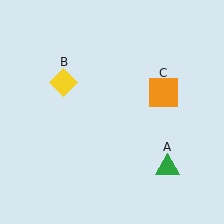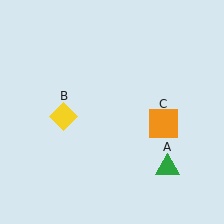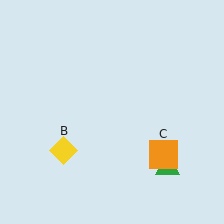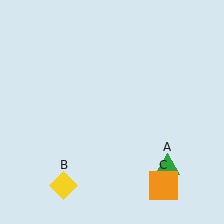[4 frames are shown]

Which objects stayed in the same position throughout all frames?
Green triangle (object A) remained stationary.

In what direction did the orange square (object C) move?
The orange square (object C) moved down.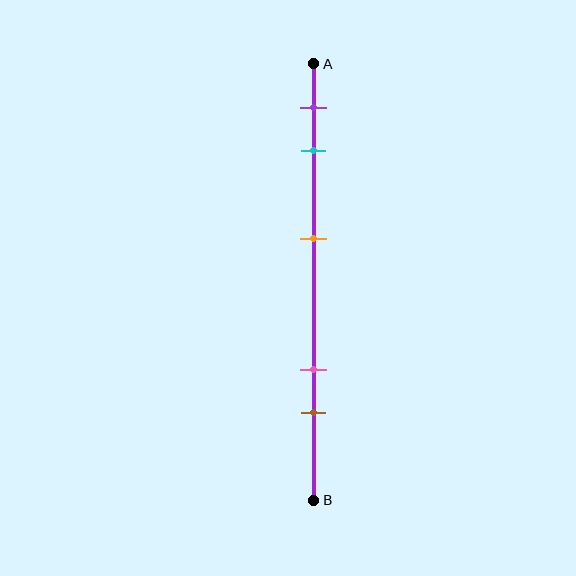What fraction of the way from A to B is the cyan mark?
The cyan mark is approximately 20% (0.2) of the way from A to B.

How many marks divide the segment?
There are 5 marks dividing the segment.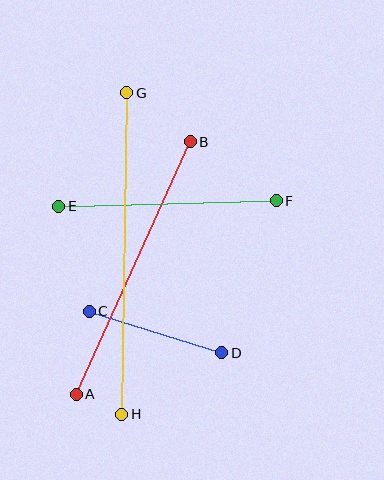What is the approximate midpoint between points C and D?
The midpoint is at approximately (156, 332) pixels.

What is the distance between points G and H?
The distance is approximately 321 pixels.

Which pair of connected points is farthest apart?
Points G and H are farthest apart.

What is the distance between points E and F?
The distance is approximately 218 pixels.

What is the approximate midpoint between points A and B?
The midpoint is at approximately (133, 268) pixels.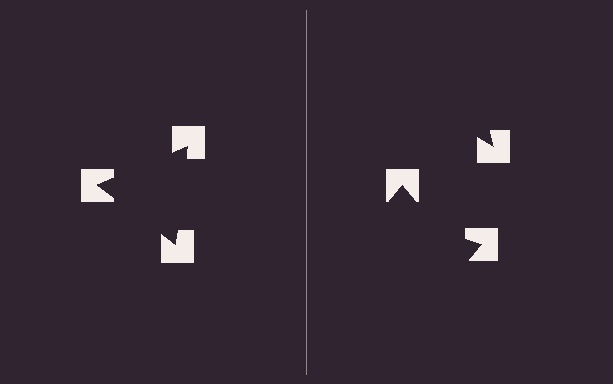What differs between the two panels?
The notched squares are positioned identically on both sides; only the wedge orientations differ. On the left they align to a triangle; on the right they are misaligned.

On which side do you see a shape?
An illusory triangle appears on the left side. On the right side the wedge cuts are rotated, so no coherent shape forms.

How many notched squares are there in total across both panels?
6 — 3 on each side.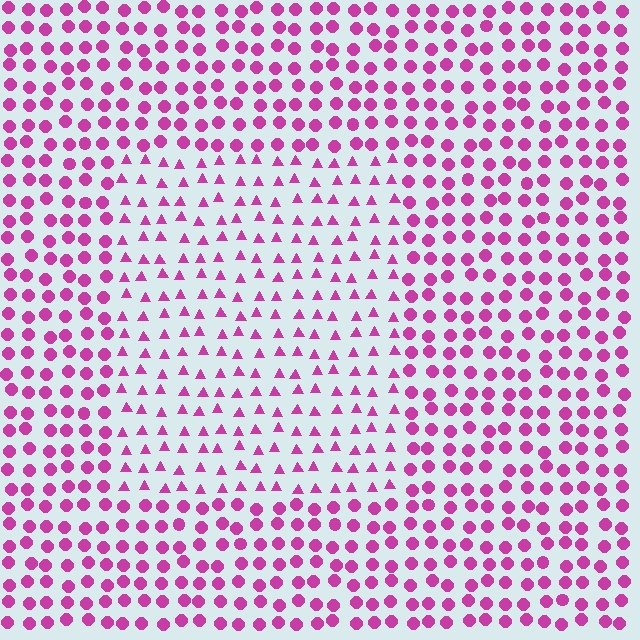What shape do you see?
I see a rectangle.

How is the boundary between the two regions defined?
The boundary is defined by a change in element shape: triangles inside vs. circles outside. All elements share the same color and spacing.